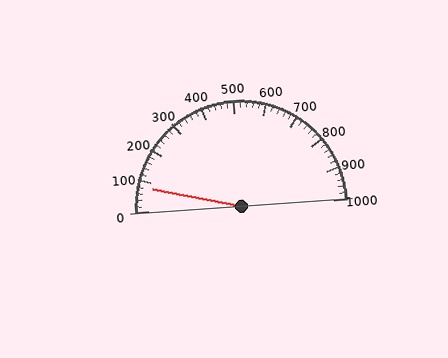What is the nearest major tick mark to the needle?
The nearest major tick mark is 100.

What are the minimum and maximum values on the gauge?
The gauge ranges from 0 to 1000.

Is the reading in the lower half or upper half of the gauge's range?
The reading is in the lower half of the range (0 to 1000).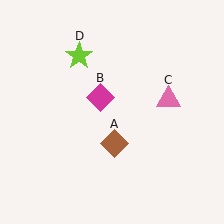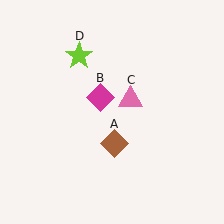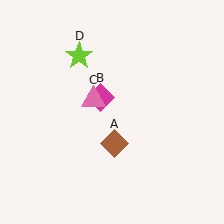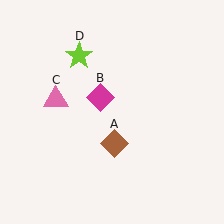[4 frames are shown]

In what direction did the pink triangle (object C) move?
The pink triangle (object C) moved left.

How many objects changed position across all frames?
1 object changed position: pink triangle (object C).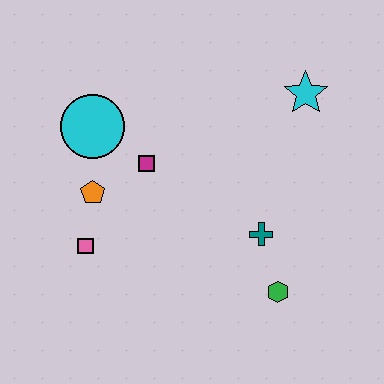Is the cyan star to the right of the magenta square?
Yes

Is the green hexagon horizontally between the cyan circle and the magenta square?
No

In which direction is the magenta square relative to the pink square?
The magenta square is above the pink square.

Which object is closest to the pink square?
The orange pentagon is closest to the pink square.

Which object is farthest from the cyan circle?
The green hexagon is farthest from the cyan circle.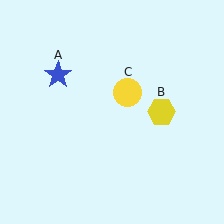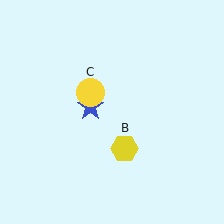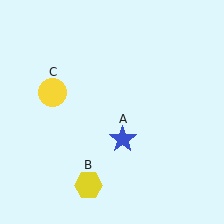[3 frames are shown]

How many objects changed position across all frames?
3 objects changed position: blue star (object A), yellow hexagon (object B), yellow circle (object C).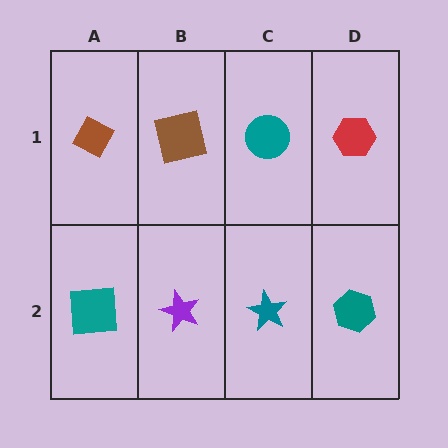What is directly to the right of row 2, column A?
A purple star.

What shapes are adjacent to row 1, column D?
A teal hexagon (row 2, column D), a teal circle (row 1, column C).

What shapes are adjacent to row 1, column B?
A purple star (row 2, column B), a brown diamond (row 1, column A), a teal circle (row 1, column C).